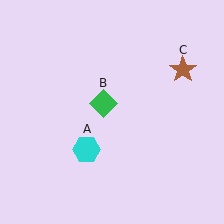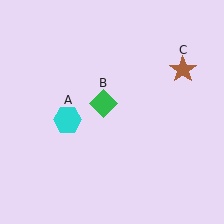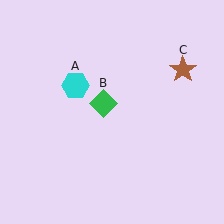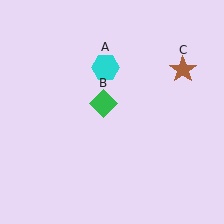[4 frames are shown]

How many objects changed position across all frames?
1 object changed position: cyan hexagon (object A).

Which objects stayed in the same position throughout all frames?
Green diamond (object B) and brown star (object C) remained stationary.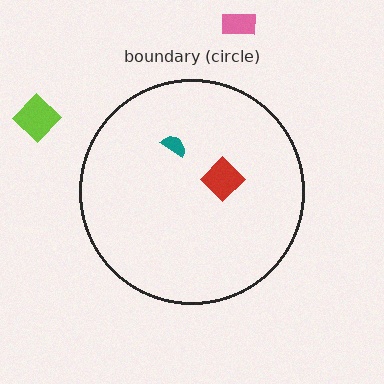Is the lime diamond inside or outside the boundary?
Outside.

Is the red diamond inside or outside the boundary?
Inside.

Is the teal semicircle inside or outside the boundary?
Inside.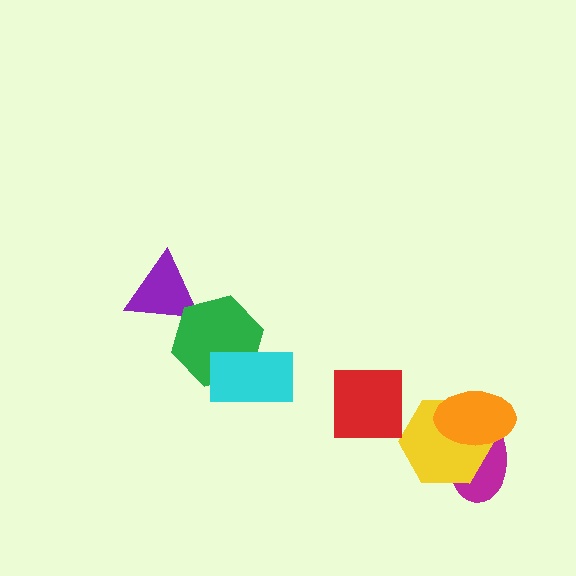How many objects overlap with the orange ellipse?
2 objects overlap with the orange ellipse.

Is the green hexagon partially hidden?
Yes, it is partially covered by another shape.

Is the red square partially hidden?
No, no other shape covers it.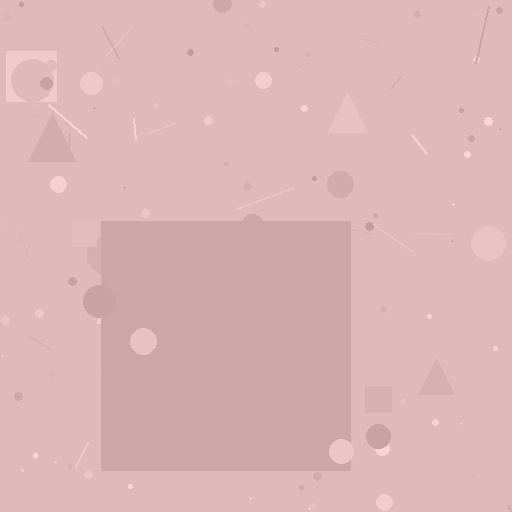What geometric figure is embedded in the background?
A square is embedded in the background.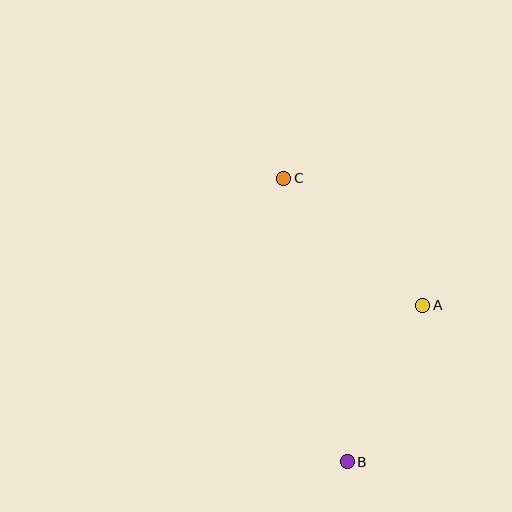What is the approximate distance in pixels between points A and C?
The distance between A and C is approximately 188 pixels.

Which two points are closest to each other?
Points A and B are closest to each other.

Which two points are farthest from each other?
Points B and C are farthest from each other.